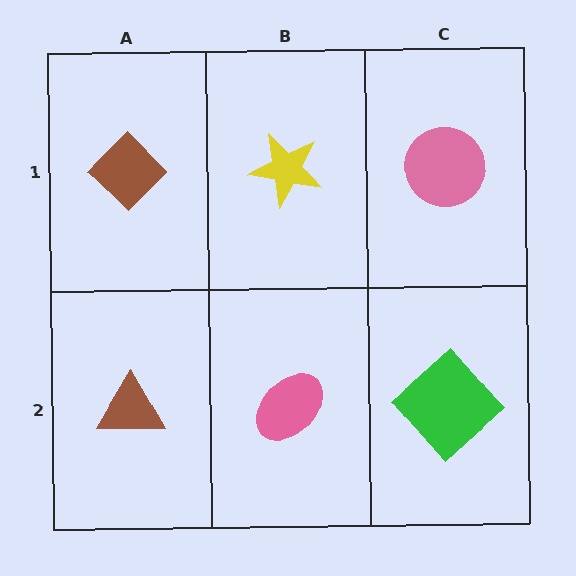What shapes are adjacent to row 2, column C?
A pink circle (row 1, column C), a pink ellipse (row 2, column B).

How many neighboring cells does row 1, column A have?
2.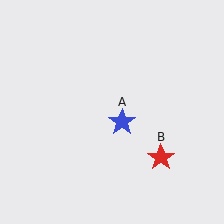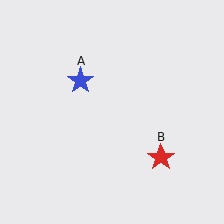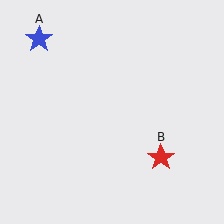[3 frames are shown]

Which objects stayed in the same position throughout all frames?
Red star (object B) remained stationary.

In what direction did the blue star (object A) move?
The blue star (object A) moved up and to the left.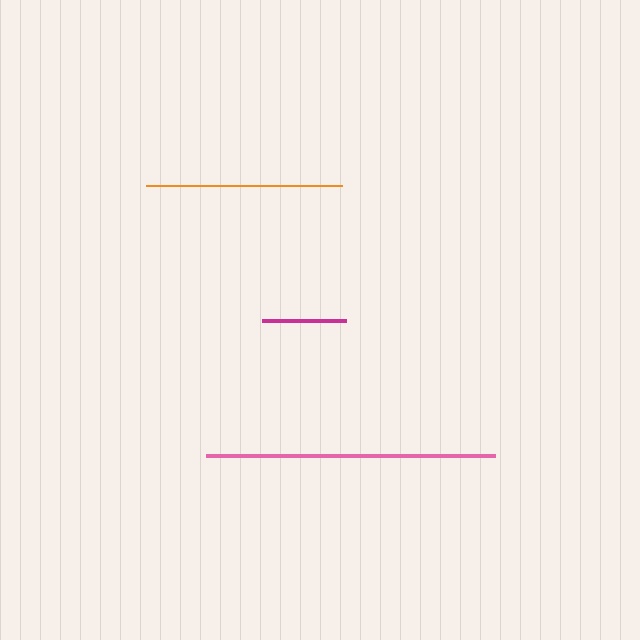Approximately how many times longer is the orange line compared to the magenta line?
The orange line is approximately 2.3 times the length of the magenta line.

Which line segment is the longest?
The pink line is the longest at approximately 289 pixels.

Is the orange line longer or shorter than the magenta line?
The orange line is longer than the magenta line.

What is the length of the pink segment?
The pink segment is approximately 289 pixels long.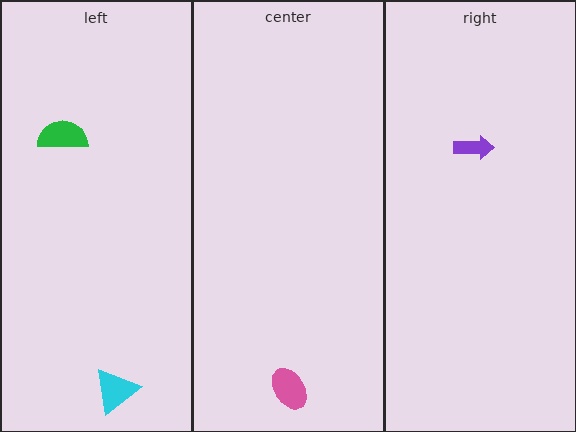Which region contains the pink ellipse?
The center region.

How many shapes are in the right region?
1.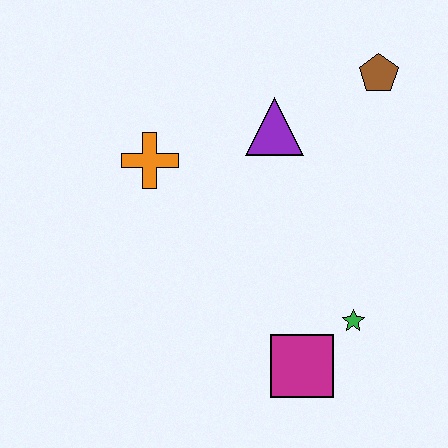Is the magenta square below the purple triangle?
Yes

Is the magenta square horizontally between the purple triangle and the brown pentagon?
Yes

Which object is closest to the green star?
The magenta square is closest to the green star.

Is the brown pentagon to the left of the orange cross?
No